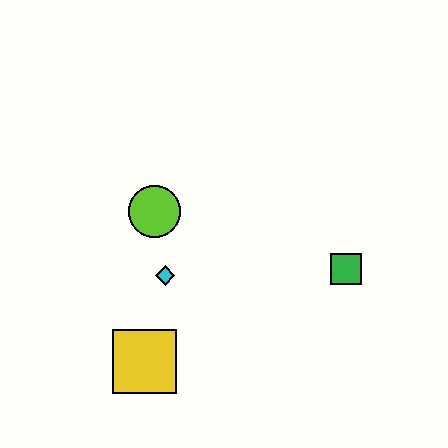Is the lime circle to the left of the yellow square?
No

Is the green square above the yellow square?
Yes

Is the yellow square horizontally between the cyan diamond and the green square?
No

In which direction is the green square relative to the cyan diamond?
The green square is to the right of the cyan diamond.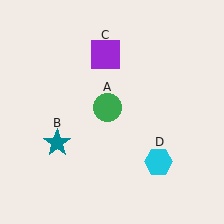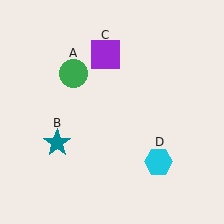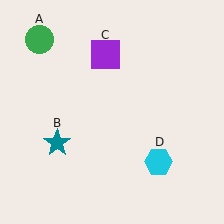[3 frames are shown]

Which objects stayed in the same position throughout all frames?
Teal star (object B) and purple square (object C) and cyan hexagon (object D) remained stationary.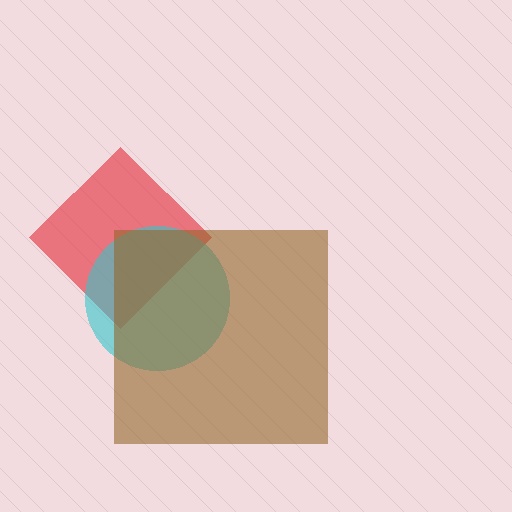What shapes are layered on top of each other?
The layered shapes are: a red diamond, a cyan circle, a brown square.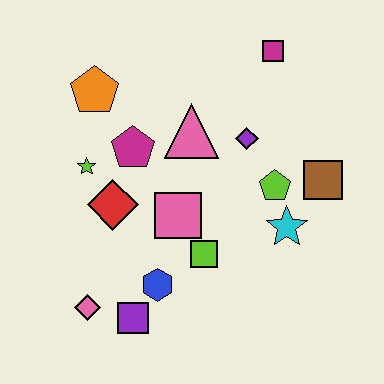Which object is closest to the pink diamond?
The purple square is closest to the pink diamond.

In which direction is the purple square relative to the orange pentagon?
The purple square is below the orange pentagon.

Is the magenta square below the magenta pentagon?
No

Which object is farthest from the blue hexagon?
The magenta square is farthest from the blue hexagon.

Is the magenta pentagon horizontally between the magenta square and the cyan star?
No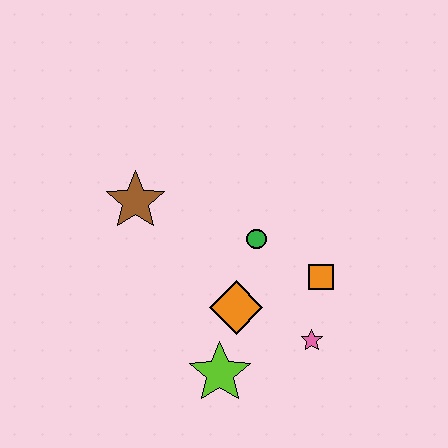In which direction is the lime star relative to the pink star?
The lime star is to the left of the pink star.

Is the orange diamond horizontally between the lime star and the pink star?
Yes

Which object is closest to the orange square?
The pink star is closest to the orange square.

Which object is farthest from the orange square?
The brown star is farthest from the orange square.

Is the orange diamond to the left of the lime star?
No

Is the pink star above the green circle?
No